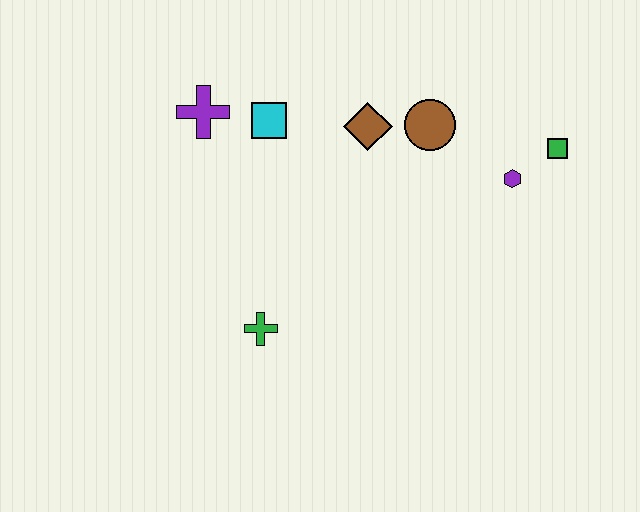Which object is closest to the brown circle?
The brown diamond is closest to the brown circle.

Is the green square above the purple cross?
No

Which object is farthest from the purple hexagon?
The purple cross is farthest from the purple hexagon.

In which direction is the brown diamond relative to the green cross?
The brown diamond is above the green cross.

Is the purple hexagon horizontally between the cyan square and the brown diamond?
No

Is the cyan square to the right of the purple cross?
Yes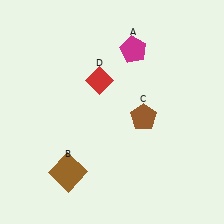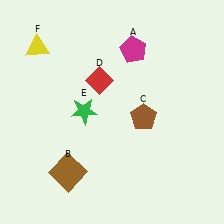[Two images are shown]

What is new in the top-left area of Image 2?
A yellow triangle (F) was added in the top-left area of Image 2.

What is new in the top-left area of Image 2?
A green star (E) was added in the top-left area of Image 2.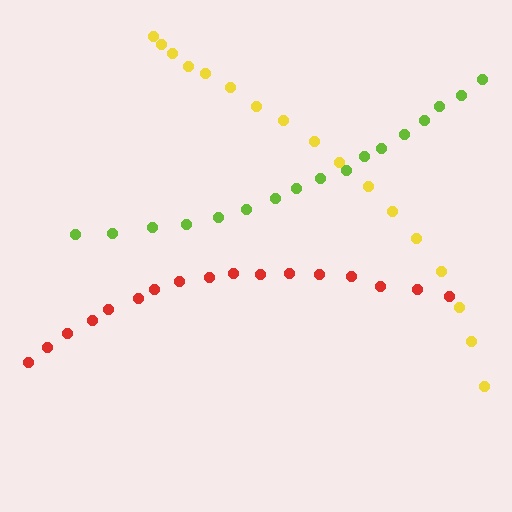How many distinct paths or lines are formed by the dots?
There are 3 distinct paths.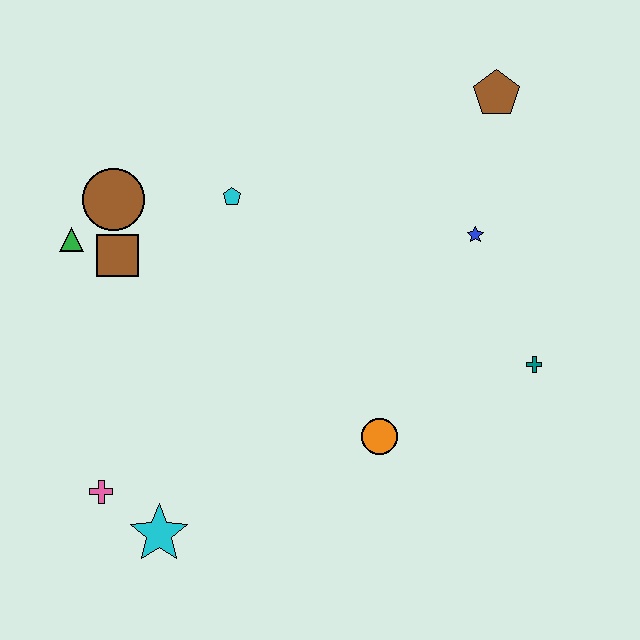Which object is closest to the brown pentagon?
The blue star is closest to the brown pentagon.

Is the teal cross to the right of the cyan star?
Yes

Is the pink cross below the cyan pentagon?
Yes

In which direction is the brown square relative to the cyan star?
The brown square is above the cyan star.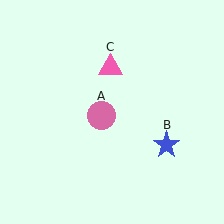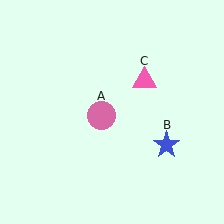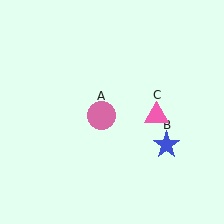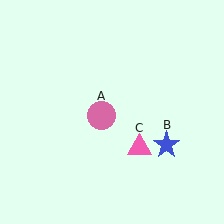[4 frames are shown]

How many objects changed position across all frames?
1 object changed position: pink triangle (object C).